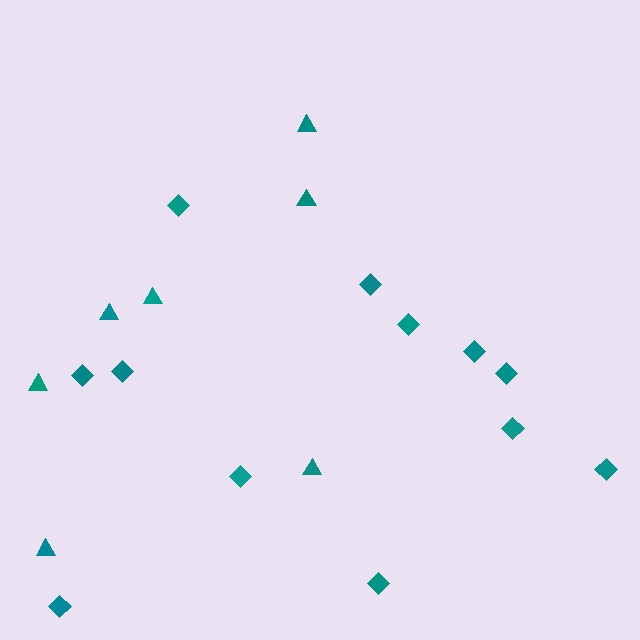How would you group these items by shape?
There are 2 groups: one group of diamonds (12) and one group of triangles (7).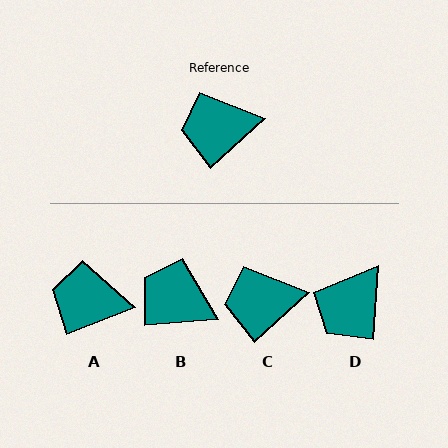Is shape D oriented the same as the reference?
No, it is off by about 44 degrees.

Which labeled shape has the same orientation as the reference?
C.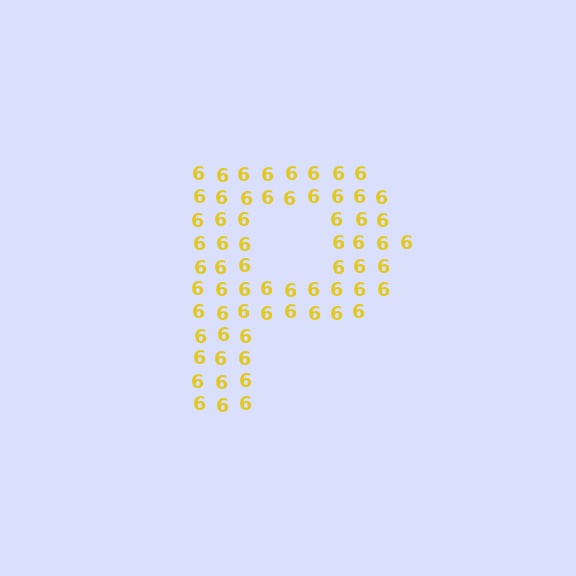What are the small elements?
The small elements are digit 6's.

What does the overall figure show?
The overall figure shows the letter P.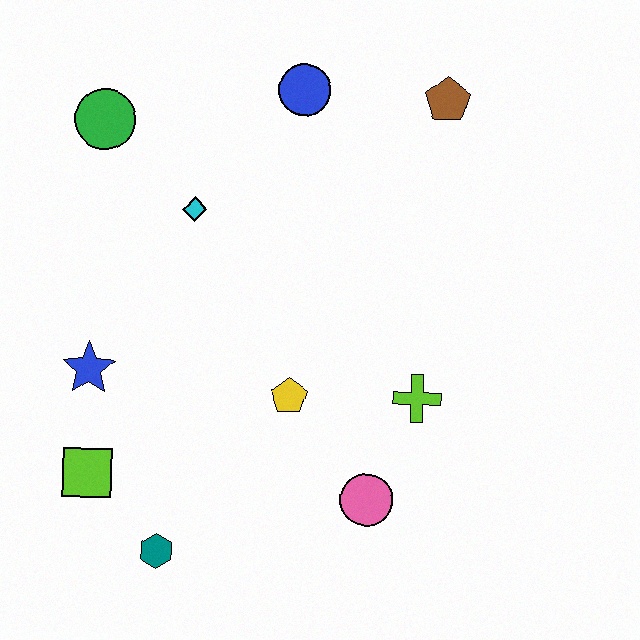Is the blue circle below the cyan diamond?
No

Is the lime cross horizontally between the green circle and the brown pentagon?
Yes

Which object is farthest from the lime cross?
The green circle is farthest from the lime cross.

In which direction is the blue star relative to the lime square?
The blue star is above the lime square.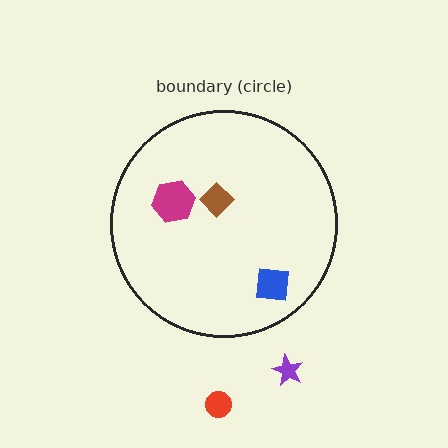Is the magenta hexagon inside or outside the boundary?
Inside.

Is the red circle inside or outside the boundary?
Outside.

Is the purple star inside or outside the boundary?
Outside.